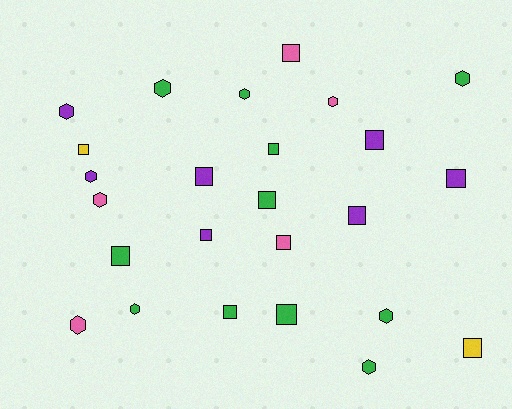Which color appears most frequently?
Green, with 11 objects.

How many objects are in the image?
There are 25 objects.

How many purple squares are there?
There are 5 purple squares.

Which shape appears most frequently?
Square, with 14 objects.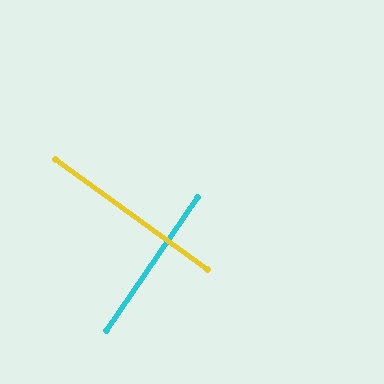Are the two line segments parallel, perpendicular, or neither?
Perpendicular — they meet at approximately 88°.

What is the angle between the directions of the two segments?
Approximately 88 degrees.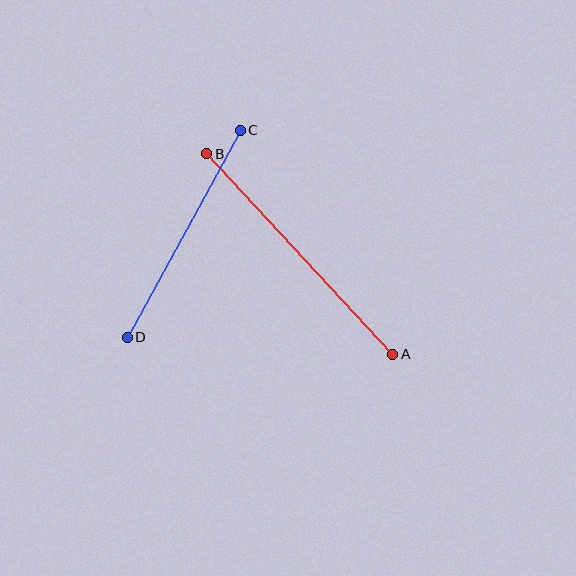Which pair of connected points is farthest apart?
Points A and B are farthest apart.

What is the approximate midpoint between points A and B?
The midpoint is at approximately (300, 254) pixels.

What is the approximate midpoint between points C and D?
The midpoint is at approximately (184, 234) pixels.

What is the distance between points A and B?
The distance is approximately 273 pixels.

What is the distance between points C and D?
The distance is approximately 236 pixels.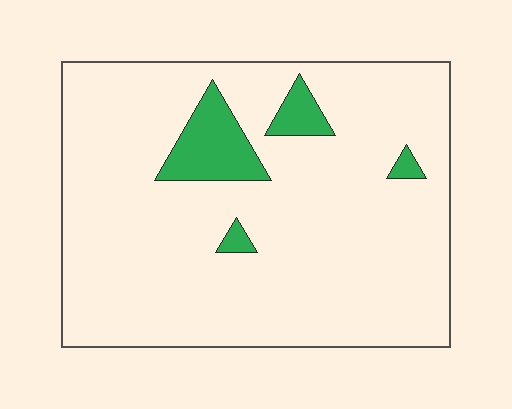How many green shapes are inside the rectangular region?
4.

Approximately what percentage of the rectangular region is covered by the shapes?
Approximately 10%.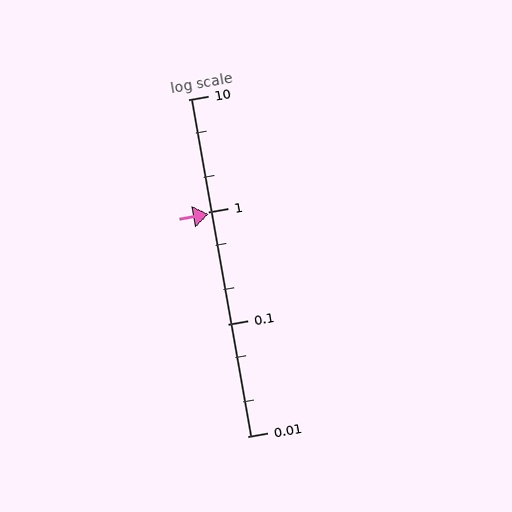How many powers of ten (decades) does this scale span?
The scale spans 3 decades, from 0.01 to 10.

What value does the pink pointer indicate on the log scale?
The pointer indicates approximately 0.95.